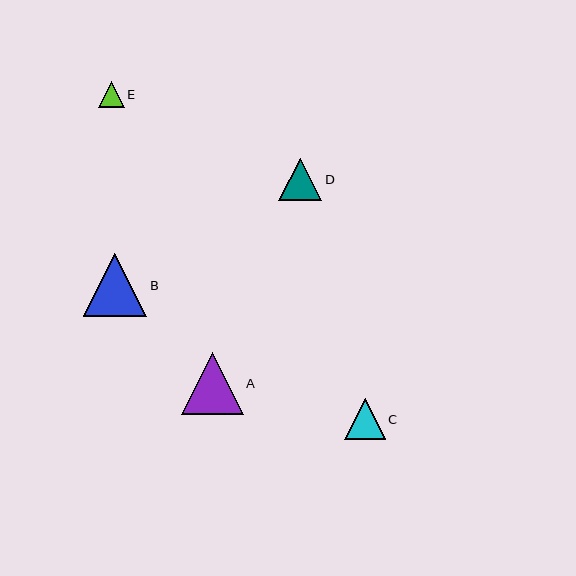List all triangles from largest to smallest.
From largest to smallest: B, A, D, C, E.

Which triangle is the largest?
Triangle B is the largest with a size of approximately 63 pixels.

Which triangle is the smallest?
Triangle E is the smallest with a size of approximately 26 pixels.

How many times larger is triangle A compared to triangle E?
Triangle A is approximately 2.4 times the size of triangle E.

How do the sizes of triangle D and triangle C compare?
Triangle D and triangle C are approximately the same size.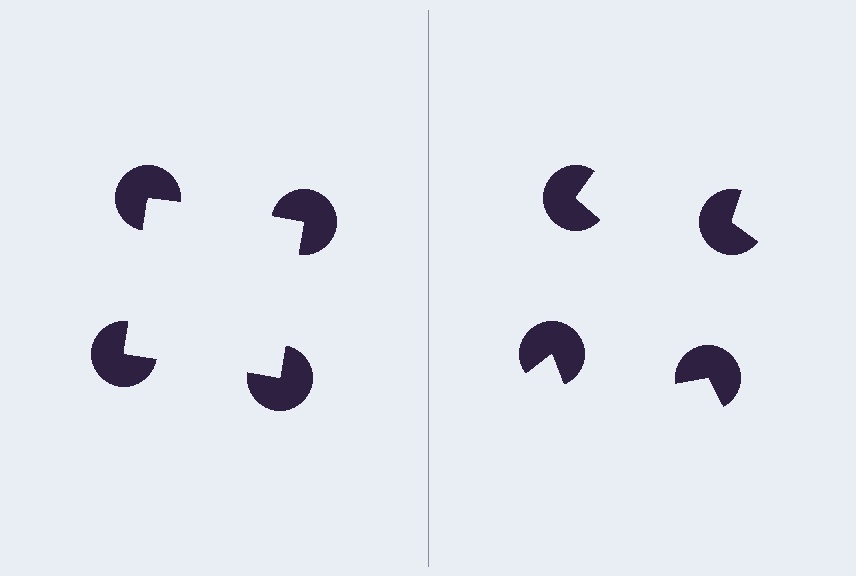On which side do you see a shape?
An illusory square appears on the left side. On the right side the wedge cuts are rotated, so no coherent shape forms.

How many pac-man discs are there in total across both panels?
8 — 4 on each side.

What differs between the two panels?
The pac-man discs are positioned identically on both sides; only the wedge orientations differ. On the left they align to a square; on the right they are misaligned.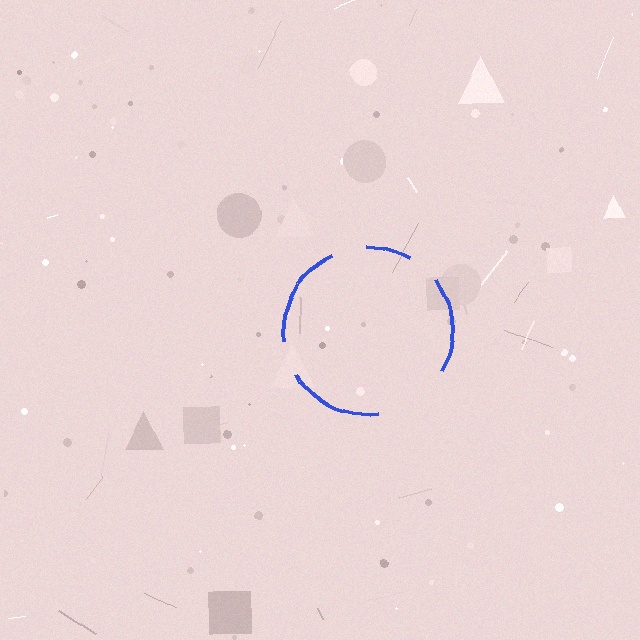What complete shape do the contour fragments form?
The contour fragments form a circle.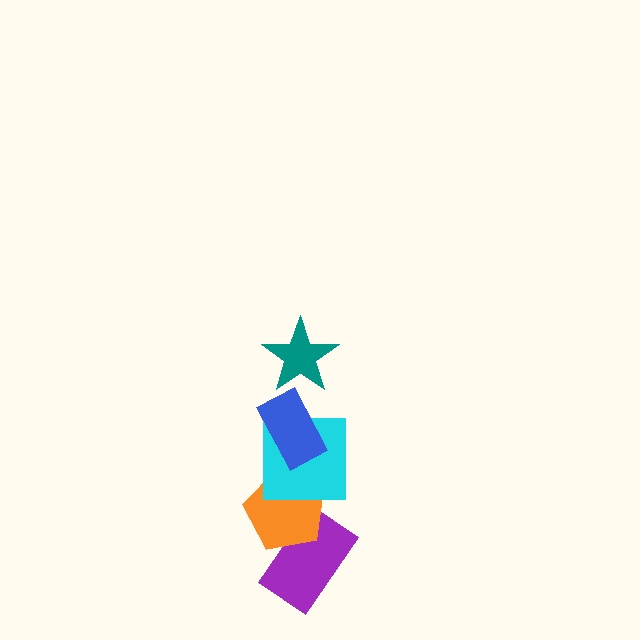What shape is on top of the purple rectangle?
The orange pentagon is on top of the purple rectangle.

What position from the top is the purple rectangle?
The purple rectangle is 5th from the top.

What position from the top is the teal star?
The teal star is 1st from the top.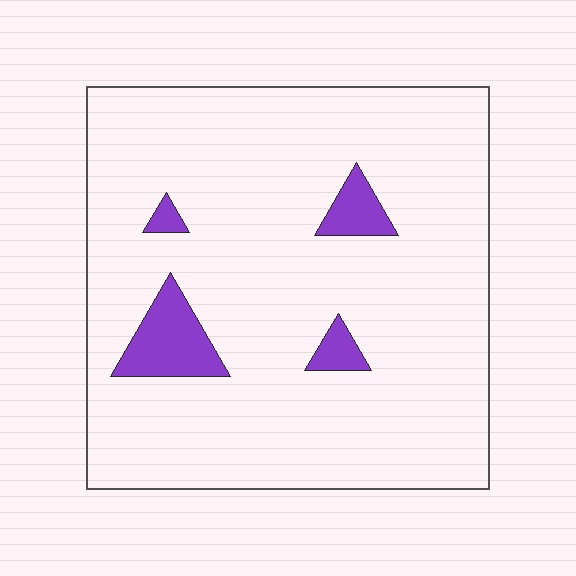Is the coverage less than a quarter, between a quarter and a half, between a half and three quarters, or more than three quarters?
Less than a quarter.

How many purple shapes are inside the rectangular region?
4.